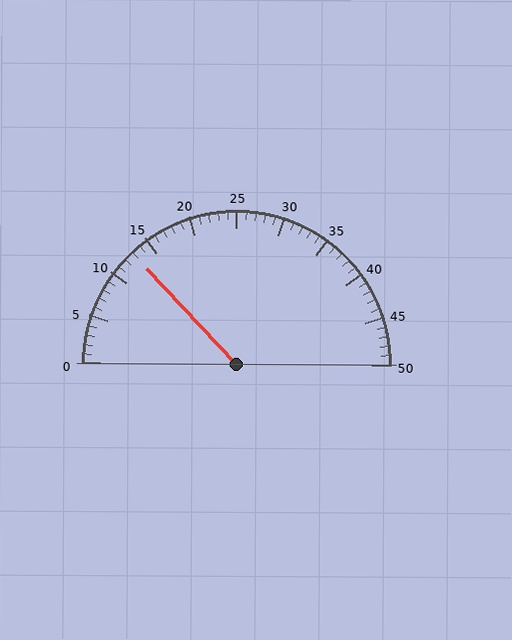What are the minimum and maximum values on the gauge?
The gauge ranges from 0 to 50.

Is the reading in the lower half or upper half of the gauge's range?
The reading is in the lower half of the range (0 to 50).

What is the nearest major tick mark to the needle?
The nearest major tick mark is 15.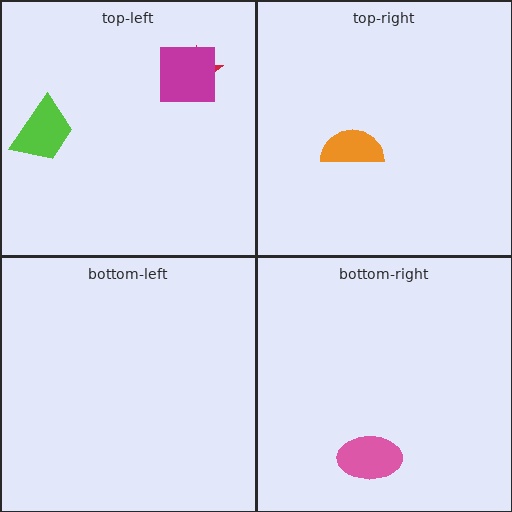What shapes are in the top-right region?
The orange semicircle.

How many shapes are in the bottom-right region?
1.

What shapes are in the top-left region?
The red star, the magenta square, the lime trapezoid.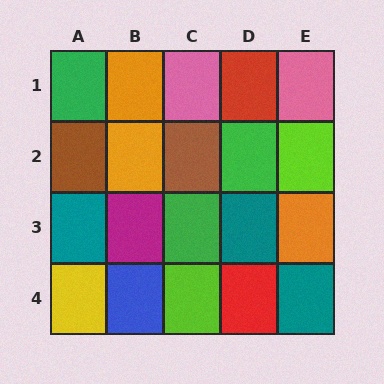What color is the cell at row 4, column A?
Yellow.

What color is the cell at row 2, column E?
Lime.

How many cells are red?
2 cells are red.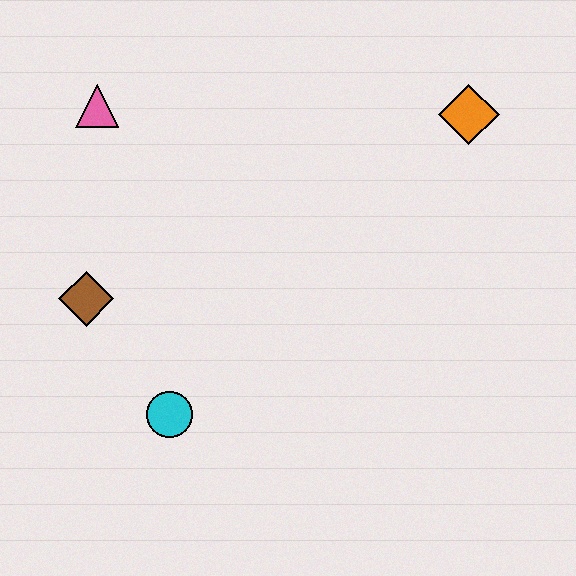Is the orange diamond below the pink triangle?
Yes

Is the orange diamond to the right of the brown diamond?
Yes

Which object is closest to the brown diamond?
The cyan circle is closest to the brown diamond.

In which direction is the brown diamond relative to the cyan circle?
The brown diamond is above the cyan circle.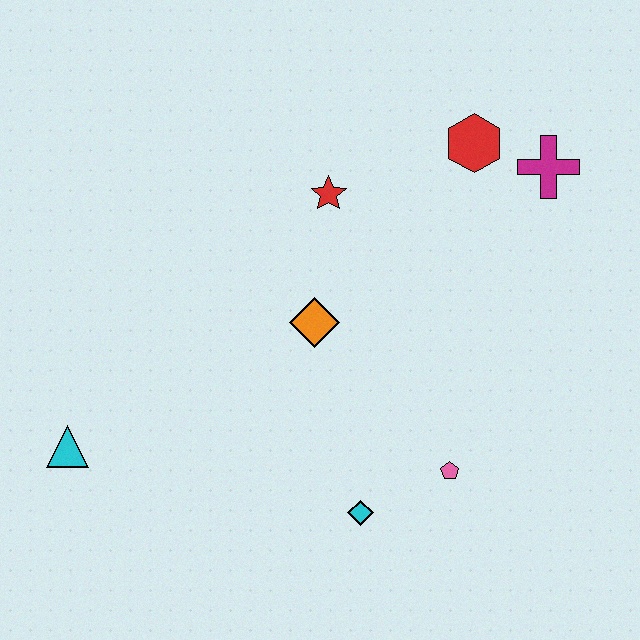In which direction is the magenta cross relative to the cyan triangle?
The magenta cross is to the right of the cyan triangle.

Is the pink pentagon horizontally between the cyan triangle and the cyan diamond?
No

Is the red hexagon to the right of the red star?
Yes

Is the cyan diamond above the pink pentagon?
No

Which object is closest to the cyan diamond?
The pink pentagon is closest to the cyan diamond.